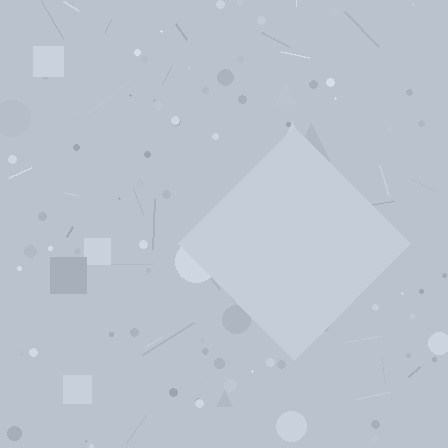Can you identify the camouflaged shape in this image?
The camouflaged shape is a diamond.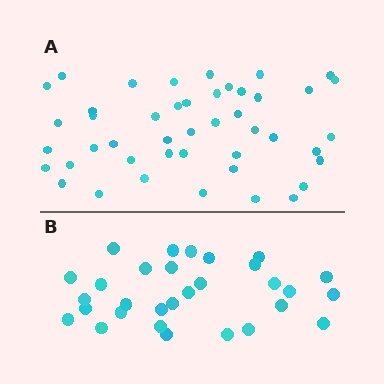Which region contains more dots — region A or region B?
Region A (the top region) has more dots.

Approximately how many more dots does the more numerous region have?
Region A has approximately 15 more dots than region B.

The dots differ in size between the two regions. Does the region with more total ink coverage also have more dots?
No. Region B has more total ink coverage because its dots are larger, but region A actually contains more individual dots. Total area can be misleading — the number of items is what matters here.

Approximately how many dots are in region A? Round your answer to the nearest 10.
About 40 dots. (The exact count is 45, which rounds to 40.)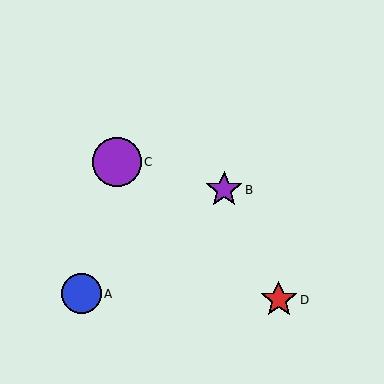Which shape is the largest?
The purple circle (labeled C) is the largest.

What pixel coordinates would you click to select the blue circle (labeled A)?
Click at (82, 294) to select the blue circle A.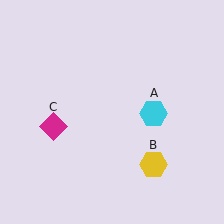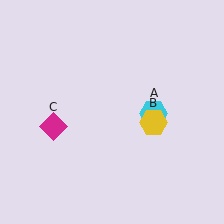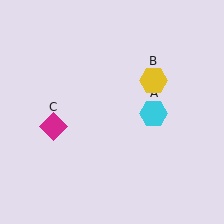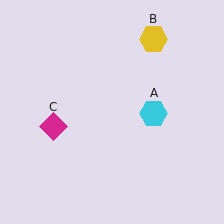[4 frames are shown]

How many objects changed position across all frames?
1 object changed position: yellow hexagon (object B).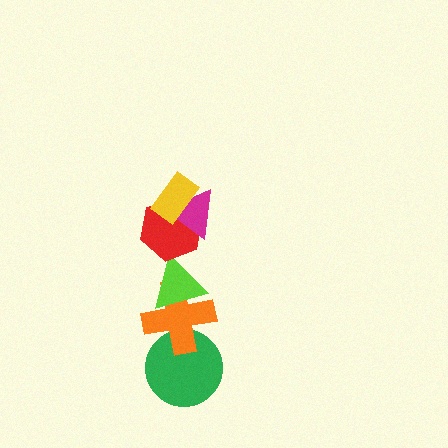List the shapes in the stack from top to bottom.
From top to bottom: the yellow rectangle, the magenta triangle, the red hexagon, the lime triangle, the orange cross, the green circle.